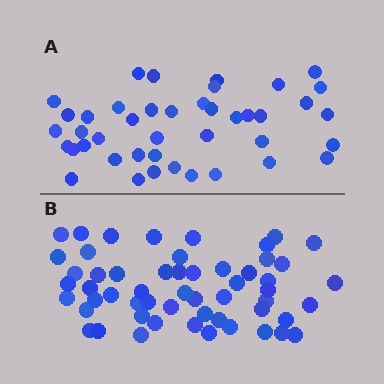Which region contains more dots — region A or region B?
Region B (the bottom region) has more dots.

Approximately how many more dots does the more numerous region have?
Region B has approximately 15 more dots than region A.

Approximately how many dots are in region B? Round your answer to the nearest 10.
About 60 dots. (The exact count is 55, which rounds to 60.)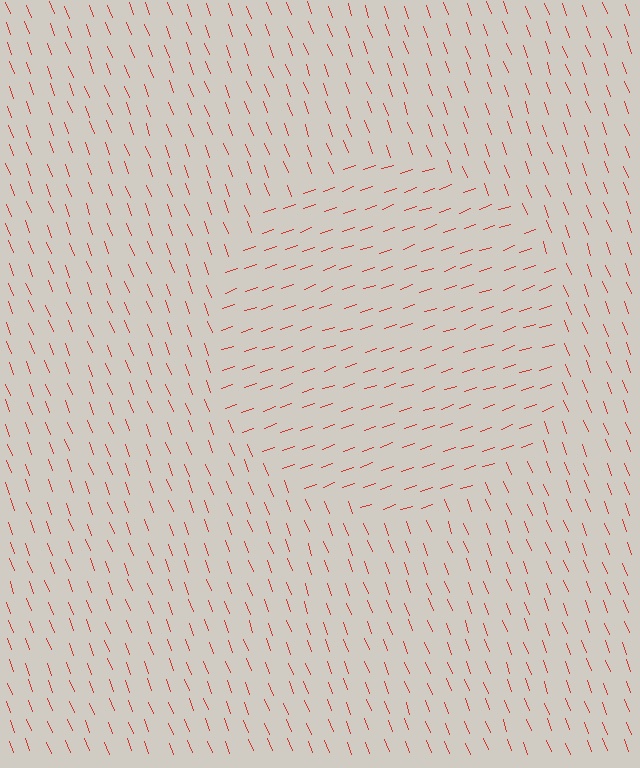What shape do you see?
I see a circle.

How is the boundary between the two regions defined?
The boundary is defined purely by a change in line orientation (approximately 88 degrees difference). All lines are the same color and thickness.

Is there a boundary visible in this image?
Yes, there is a texture boundary formed by a change in line orientation.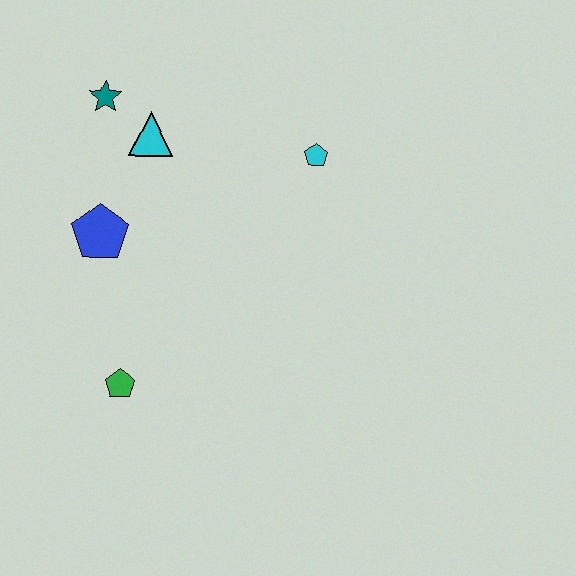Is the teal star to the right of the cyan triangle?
No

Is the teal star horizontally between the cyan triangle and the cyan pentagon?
No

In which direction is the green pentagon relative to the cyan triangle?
The green pentagon is below the cyan triangle.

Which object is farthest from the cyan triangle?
The green pentagon is farthest from the cyan triangle.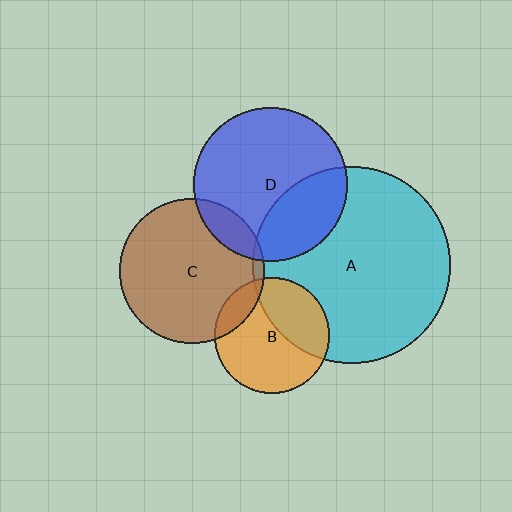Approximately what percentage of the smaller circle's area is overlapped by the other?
Approximately 15%.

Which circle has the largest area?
Circle A (cyan).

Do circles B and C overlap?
Yes.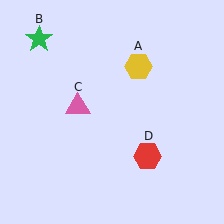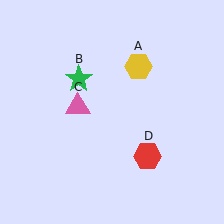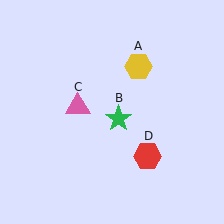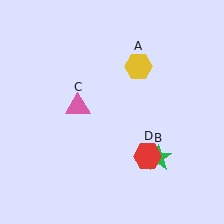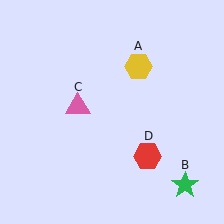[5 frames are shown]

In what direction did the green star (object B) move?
The green star (object B) moved down and to the right.